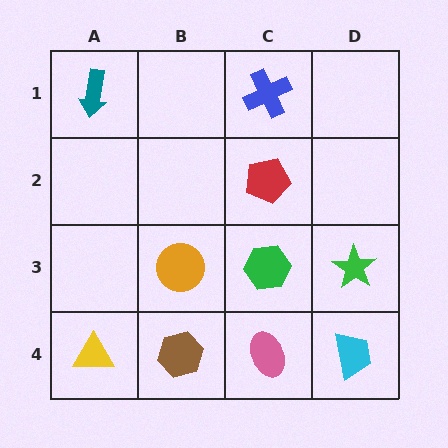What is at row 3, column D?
A green star.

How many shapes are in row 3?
3 shapes.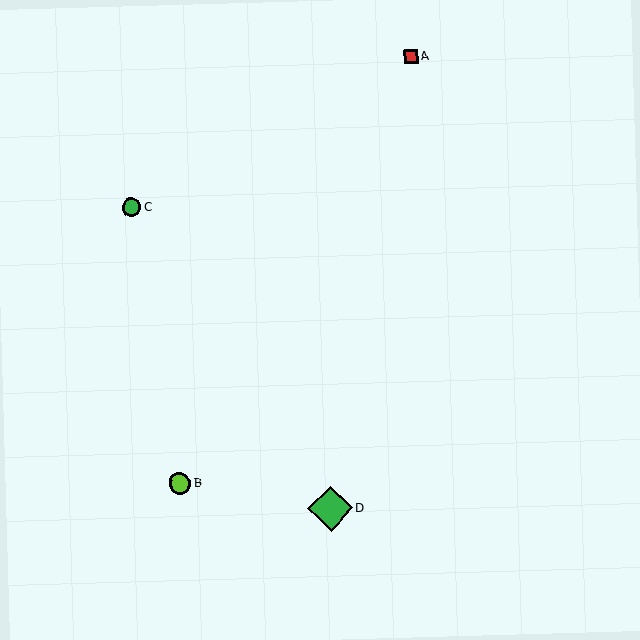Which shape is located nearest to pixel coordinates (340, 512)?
The green diamond (labeled D) at (330, 509) is nearest to that location.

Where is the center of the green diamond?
The center of the green diamond is at (330, 509).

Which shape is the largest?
The green diamond (labeled D) is the largest.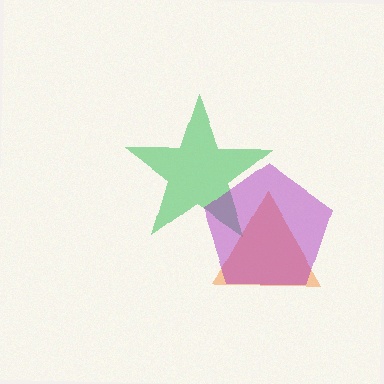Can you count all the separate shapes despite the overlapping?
Yes, there are 3 separate shapes.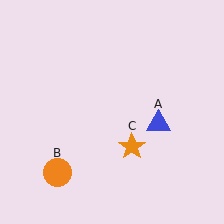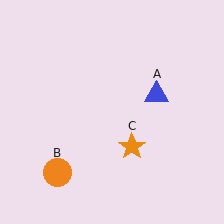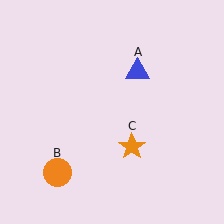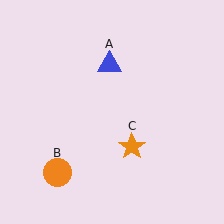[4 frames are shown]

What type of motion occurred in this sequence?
The blue triangle (object A) rotated counterclockwise around the center of the scene.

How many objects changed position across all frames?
1 object changed position: blue triangle (object A).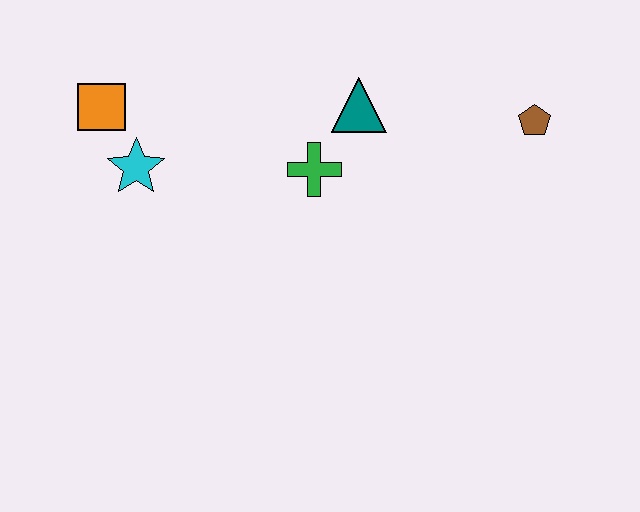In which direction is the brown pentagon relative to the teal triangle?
The brown pentagon is to the right of the teal triangle.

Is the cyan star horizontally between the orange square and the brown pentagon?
Yes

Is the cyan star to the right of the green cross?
No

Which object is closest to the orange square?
The cyan star is closest to the orange square.